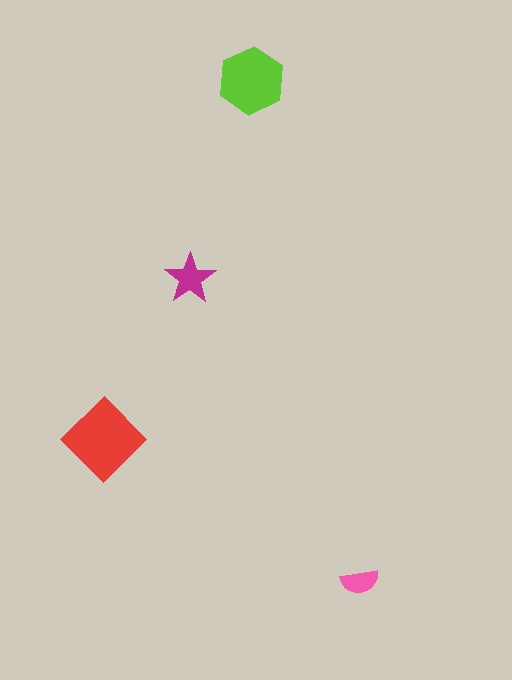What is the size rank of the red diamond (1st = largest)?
1st.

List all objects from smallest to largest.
The pink semicircle, the magenta star, the lime hexagon, the red diamond.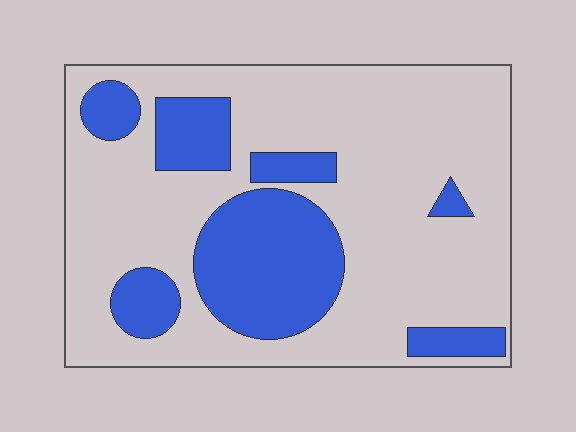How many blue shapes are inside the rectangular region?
7.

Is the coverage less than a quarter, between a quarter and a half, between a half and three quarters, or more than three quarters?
Between a quarter and a half.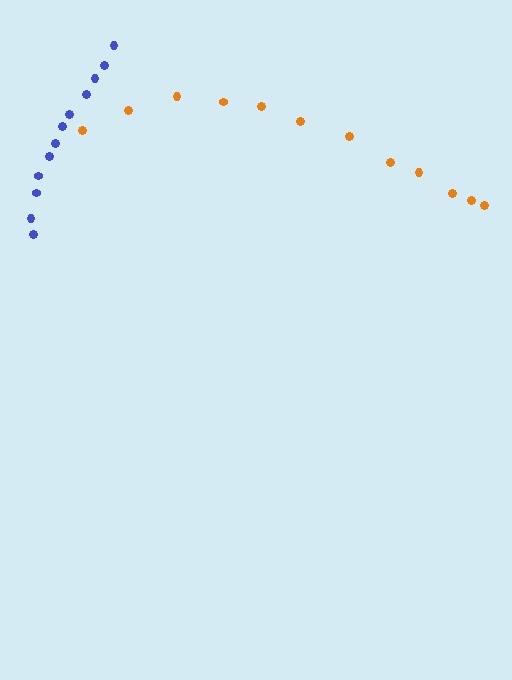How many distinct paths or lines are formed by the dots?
There are 2 distinct paths.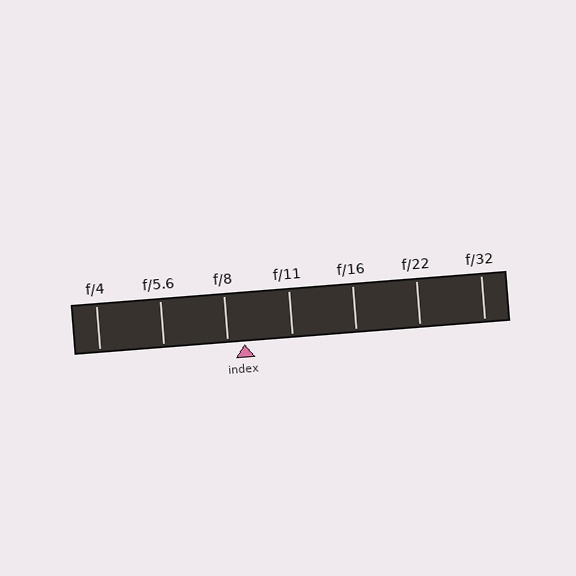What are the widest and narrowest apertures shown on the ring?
The widest aperture shown is f/4 and the narrowest is f/32.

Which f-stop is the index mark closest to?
The index mark is closest to f/8.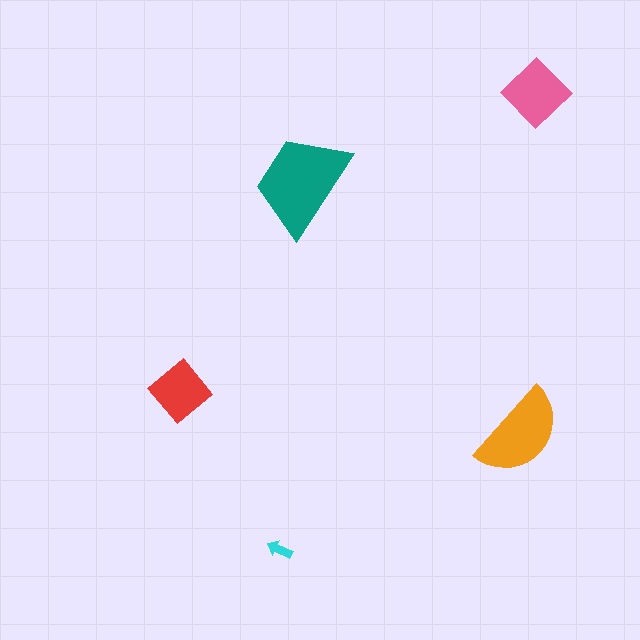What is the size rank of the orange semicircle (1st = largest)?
2nd.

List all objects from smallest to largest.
The cyan arrow, the red diamond, the pink diamond, the orange semicircle, the teal trapezoid.